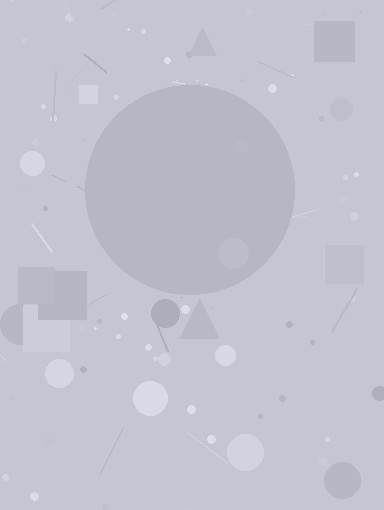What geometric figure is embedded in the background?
A circle is embedded in the background.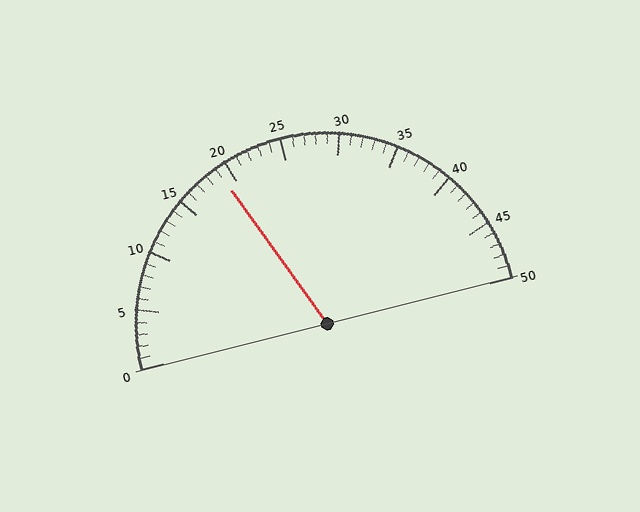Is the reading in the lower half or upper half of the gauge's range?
The reading is in the lower half of the range (0 to 50).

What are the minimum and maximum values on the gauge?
The gauge ranges from 0 to 50.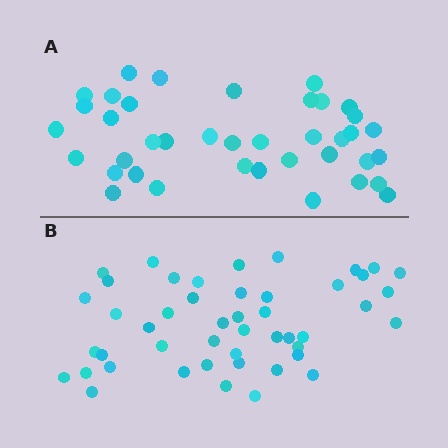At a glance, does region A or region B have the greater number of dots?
Region B (the bottom region) has more dots.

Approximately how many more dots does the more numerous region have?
Region B has roughly 8 or so more dots than region A.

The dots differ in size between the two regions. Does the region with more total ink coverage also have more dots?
No. Region A has more total ink coverage because its dots are larger, but region B actually contains more individual dots. Total area can be misleading — the number of items is what matters here.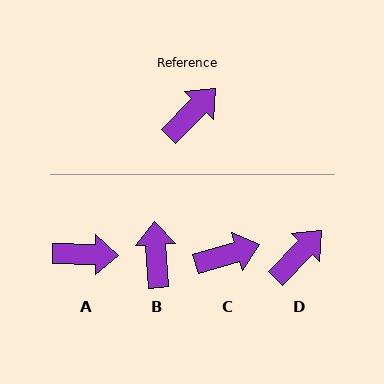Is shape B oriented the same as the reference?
No, it is off by about 48 degrees.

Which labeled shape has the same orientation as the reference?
D.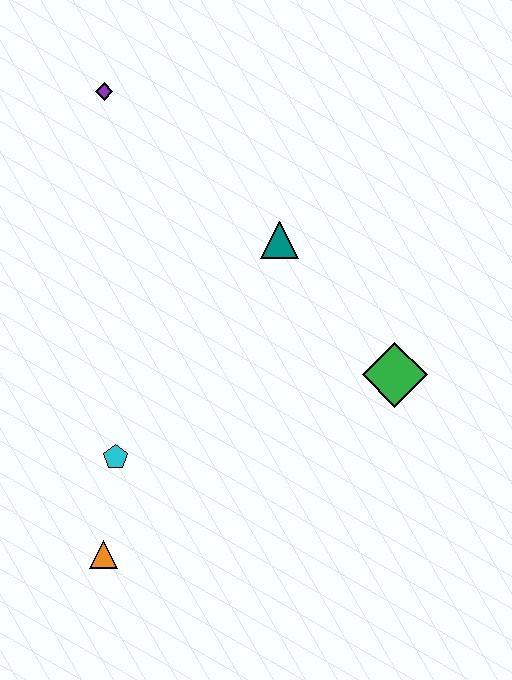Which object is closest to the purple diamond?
The teal triangle is closest to the purple diamond.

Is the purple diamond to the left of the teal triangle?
Yes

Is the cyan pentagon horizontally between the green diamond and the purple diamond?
Yes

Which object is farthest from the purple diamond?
The orange triangle is farthest from the purple diamond.